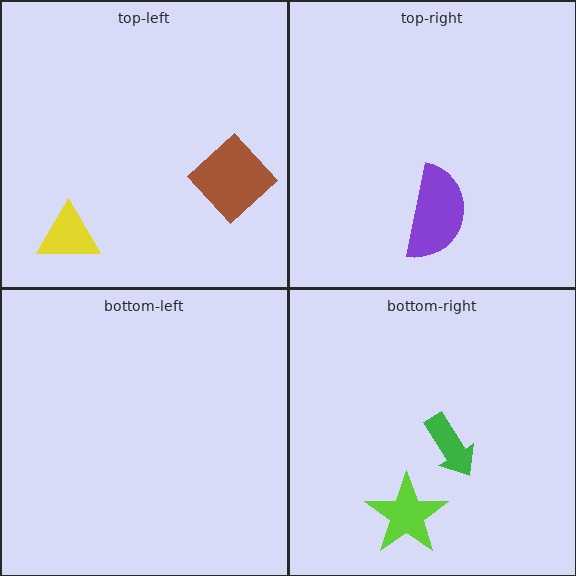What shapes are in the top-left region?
The yellow triangle, the brown diamond.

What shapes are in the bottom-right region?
The lime star, the green arrow.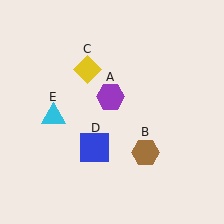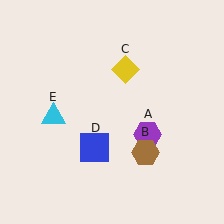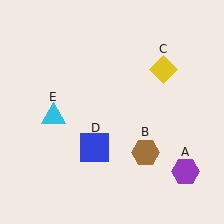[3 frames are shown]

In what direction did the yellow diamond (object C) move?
The yellow diamond (object C) moved right.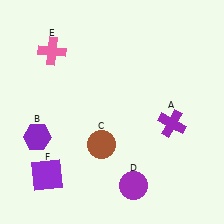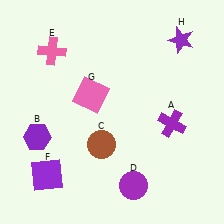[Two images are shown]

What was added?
A pink square (G), a purple star (H) were added in Image 2.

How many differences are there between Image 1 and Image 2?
There are 2 differences between the two images.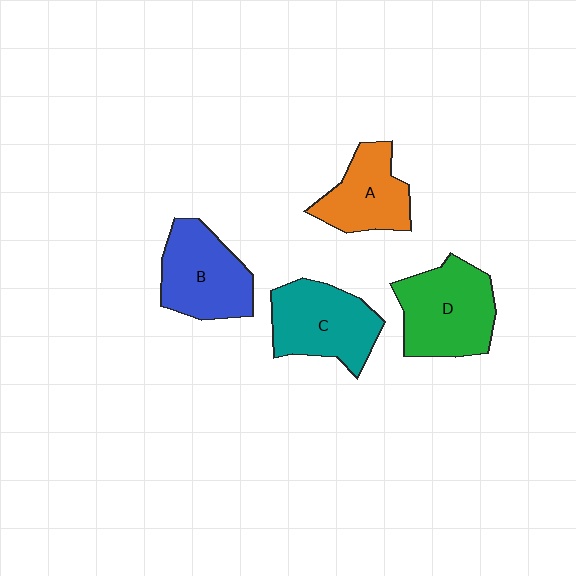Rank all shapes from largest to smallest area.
From largest to smallest: D (green), C (teal), B (blue), A (orange).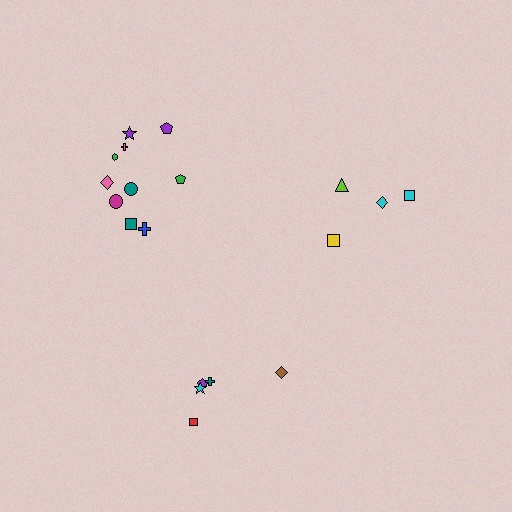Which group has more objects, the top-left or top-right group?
The top-left group.